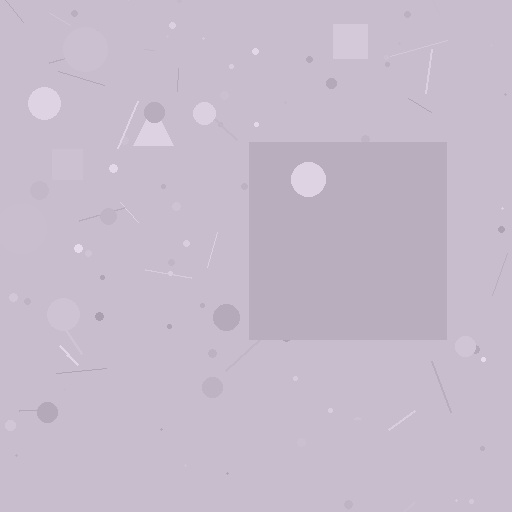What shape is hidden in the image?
A square is hidden in the image.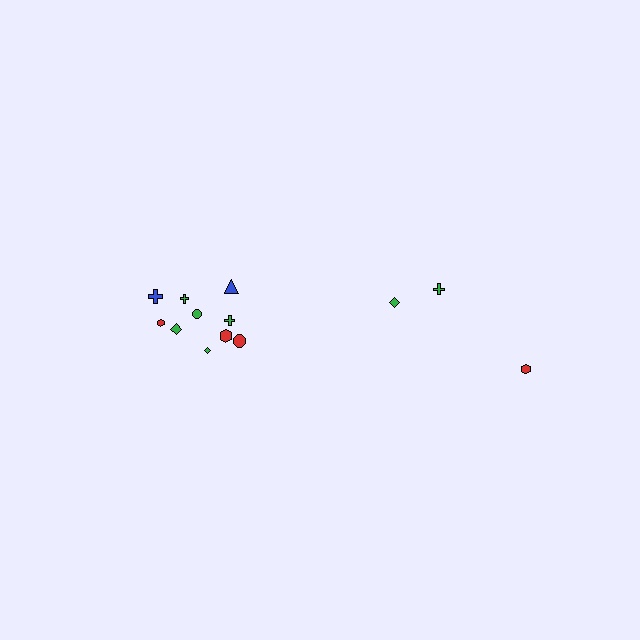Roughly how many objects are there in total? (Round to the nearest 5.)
Roughly 15 objects in total.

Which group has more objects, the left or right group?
The left group.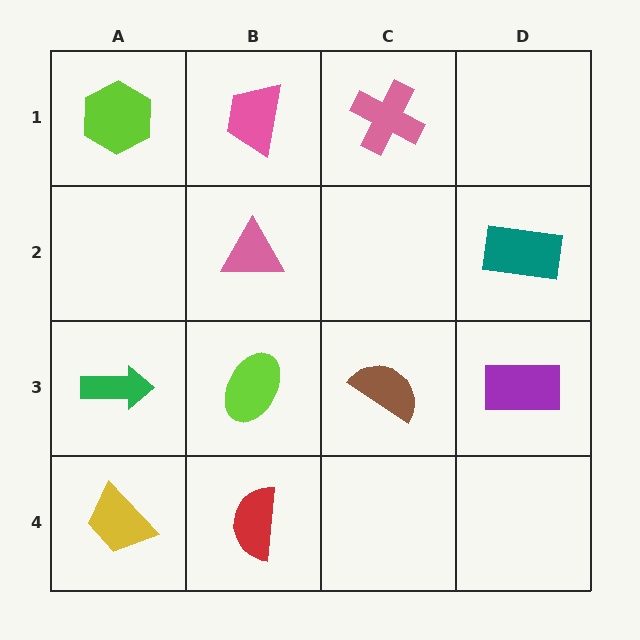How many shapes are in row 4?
2 shapes.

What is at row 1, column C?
A pink cross.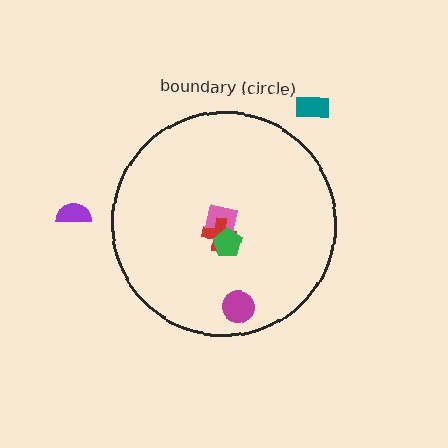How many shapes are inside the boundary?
4 inside, 2 outside.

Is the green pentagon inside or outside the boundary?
Inside.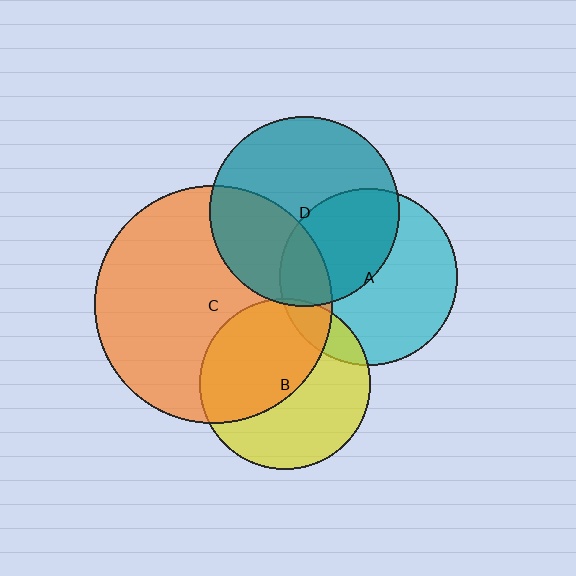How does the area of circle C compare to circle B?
Approximately 1.9 times.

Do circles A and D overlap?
Yes.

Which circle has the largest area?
Circle C (orange).